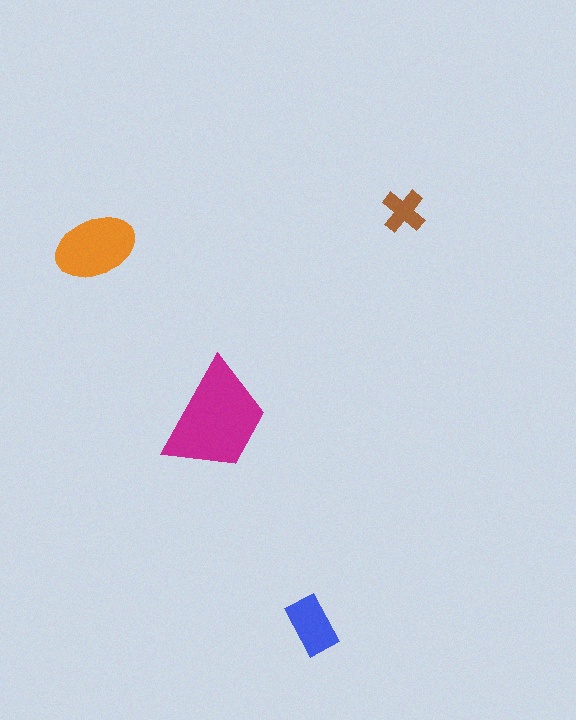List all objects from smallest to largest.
The brown cross, the blue rectangle, the orange ellipse, the magenta trapezoid.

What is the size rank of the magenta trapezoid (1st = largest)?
1st.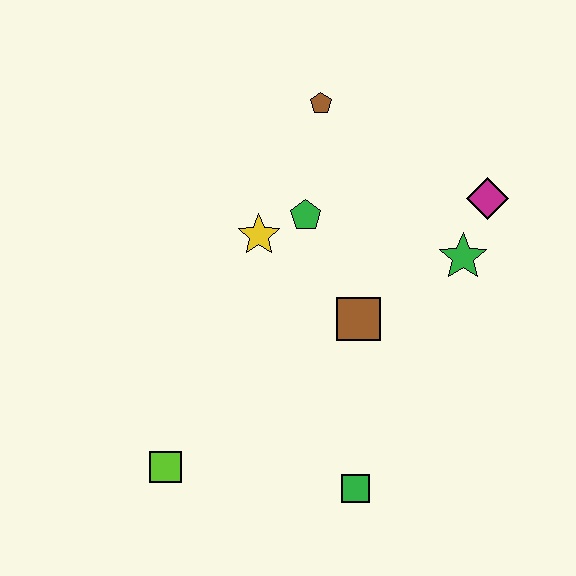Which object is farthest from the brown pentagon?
The lime square is farthest from the brown pentagon.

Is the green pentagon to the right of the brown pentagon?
No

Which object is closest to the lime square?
The green square is closest to the lime square.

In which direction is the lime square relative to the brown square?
The lime square is to the left of the brown square.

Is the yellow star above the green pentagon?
No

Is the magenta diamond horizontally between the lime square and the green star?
No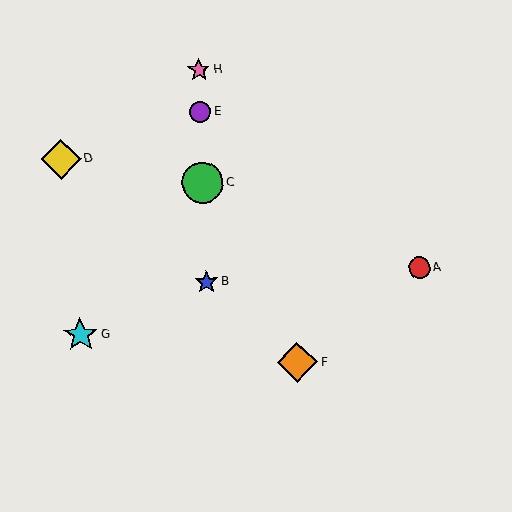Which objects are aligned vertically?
Objects B, C, E, H are aligned vertically.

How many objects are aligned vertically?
4 objects (B, C, E, H) are aligned vertically.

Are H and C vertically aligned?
Yes, both are at x≈199.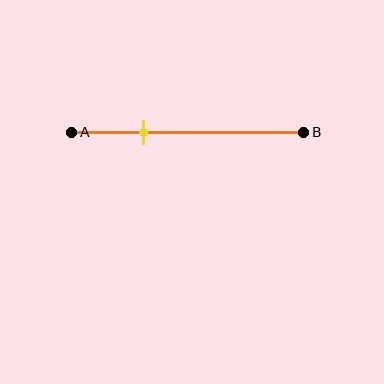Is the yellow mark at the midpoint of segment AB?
No, the mark is at about 30% from A, not at the 50% midpoint.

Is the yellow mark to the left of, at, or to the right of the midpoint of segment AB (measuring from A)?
The yellow mark is to the left of the midpoint of segment AB.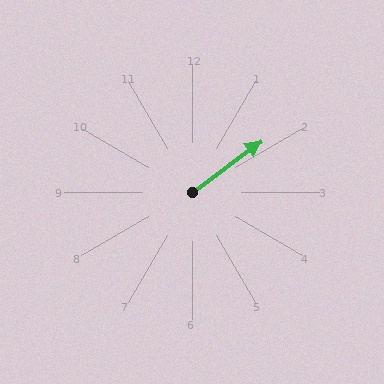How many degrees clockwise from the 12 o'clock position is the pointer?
Approximately 54 degrees.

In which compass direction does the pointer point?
Northeast.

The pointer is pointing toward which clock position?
Roughly 2 o'clock.